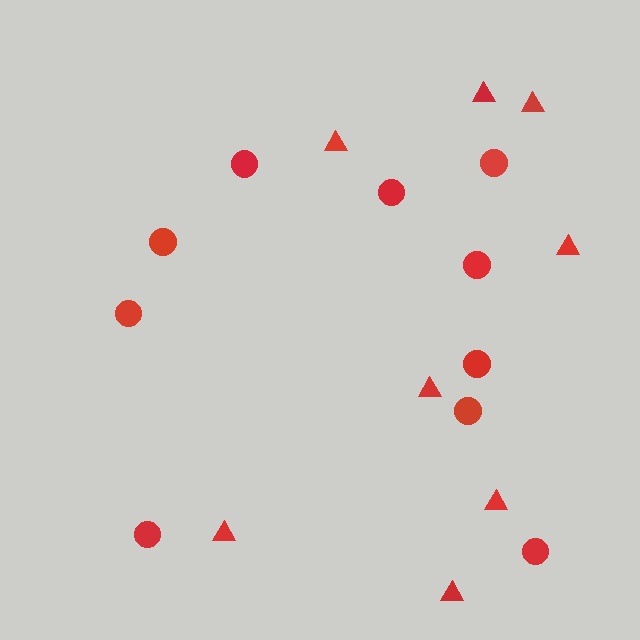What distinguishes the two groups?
There are 2 groups: one group of circles (10) and one group of triangles (8).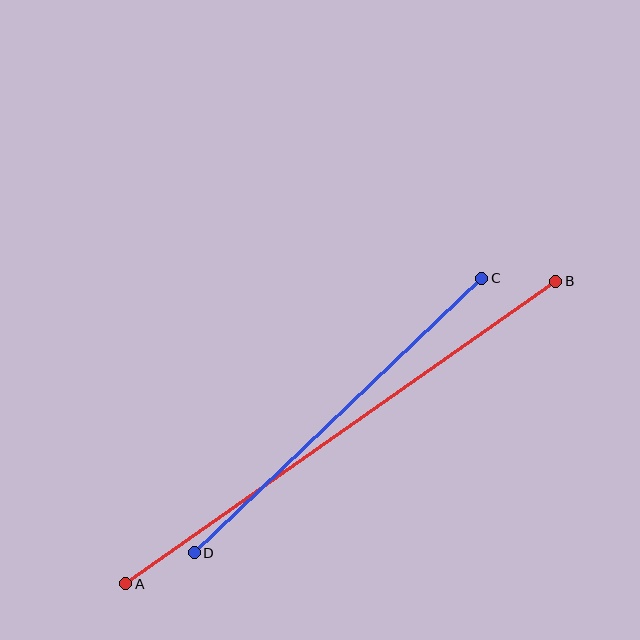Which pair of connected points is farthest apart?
Points A and B are farthest apart.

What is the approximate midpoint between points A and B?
The midpoint is at approximately (341, 432) pixels.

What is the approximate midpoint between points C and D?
The midpoint is at approximately (338, 415) pixels.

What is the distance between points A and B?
The distance is approximately 526 pixels.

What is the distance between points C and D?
The distance is approximately 398 pixels.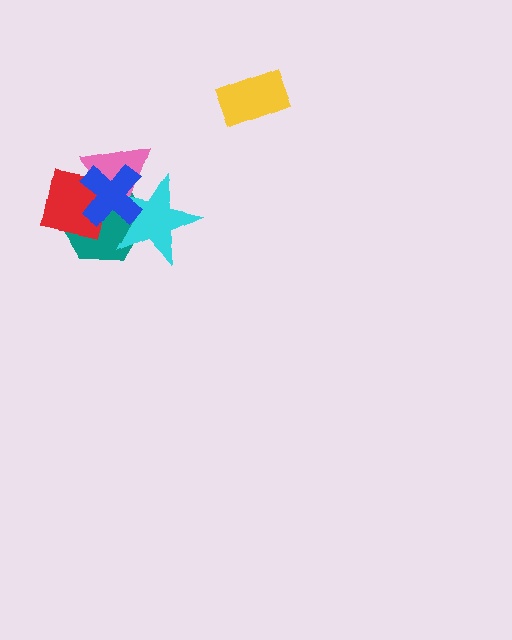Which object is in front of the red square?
The blue cross is in front of the red square.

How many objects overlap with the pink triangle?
4 objects overlap with the pink triangle.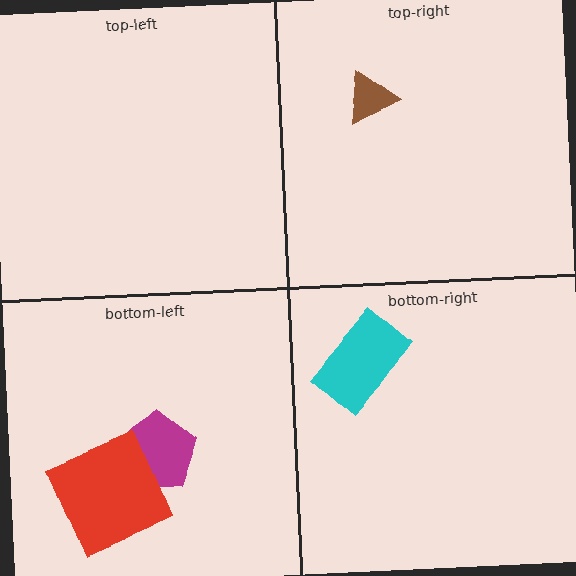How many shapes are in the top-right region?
1.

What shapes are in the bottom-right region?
The cyan rectangle.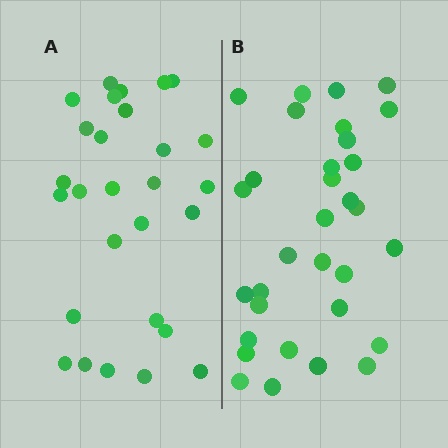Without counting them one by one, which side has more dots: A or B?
Region B (the right region) has more dots.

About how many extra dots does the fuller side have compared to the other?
Region B has about 4 more dots than region A.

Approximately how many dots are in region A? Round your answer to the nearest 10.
About 30 dots. (The exact count is 28, which rounds to 30.)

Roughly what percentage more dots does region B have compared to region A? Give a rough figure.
About 15% more.